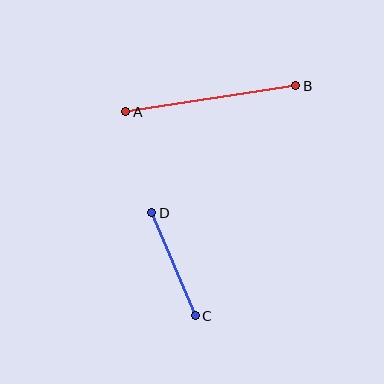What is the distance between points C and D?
The distance is approximately 112 pixels.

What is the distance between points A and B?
The distance is approximately 172 pixels.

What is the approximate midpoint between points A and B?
The midpoint is at approximately (211, 99) pixels.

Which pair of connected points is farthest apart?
Points A and B are farthest apart.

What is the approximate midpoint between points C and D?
The midpoint is at approximately (174, 264) pixels.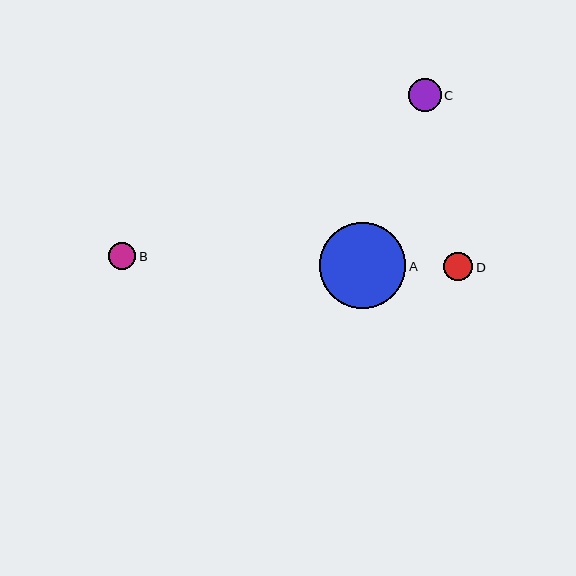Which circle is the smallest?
Circle B is the smallest with a size of approximately 27 pixels.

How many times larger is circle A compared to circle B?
Circle A is approximately 3.1 times the size of circle B.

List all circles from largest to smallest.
From largest to smallest: A, C, D, B.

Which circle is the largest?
Circle A is the largest with a size of approximately 86 pixels.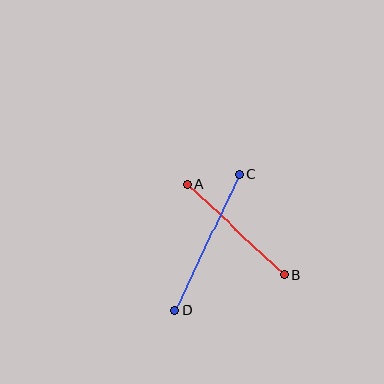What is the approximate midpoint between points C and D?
The midpoint is at approximately (207, 242) pixels.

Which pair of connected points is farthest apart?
Points C and D are farthest apart.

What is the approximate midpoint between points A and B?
The midpoint is at approximately (236, 230) pixels.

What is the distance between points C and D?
The distance is approximately 151 pixels.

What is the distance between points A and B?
The distance is approximately 133 pixels.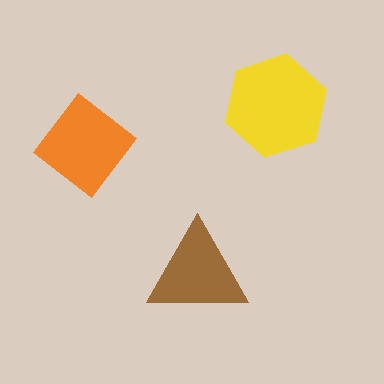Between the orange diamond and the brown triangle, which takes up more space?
The orange diamond.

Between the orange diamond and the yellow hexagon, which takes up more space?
The yellow hexagon.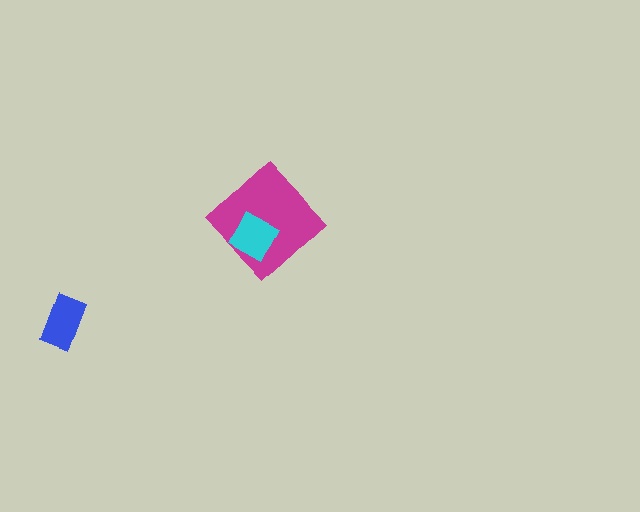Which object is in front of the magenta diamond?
The cyan diamond is in front of the magenta diamond.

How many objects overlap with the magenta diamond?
1 object overlaps with the magenta diamond.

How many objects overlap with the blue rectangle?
0 objects overlap with the blue rectangle.